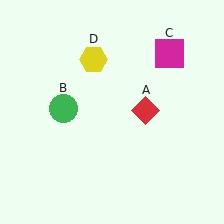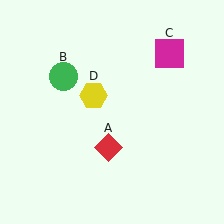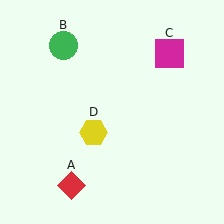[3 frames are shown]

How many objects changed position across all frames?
3 objects changed position: red diamond (object A), green circle (object B), yellow hexagon (object D).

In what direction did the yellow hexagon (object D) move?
The yellow hexagon (object D) moved down.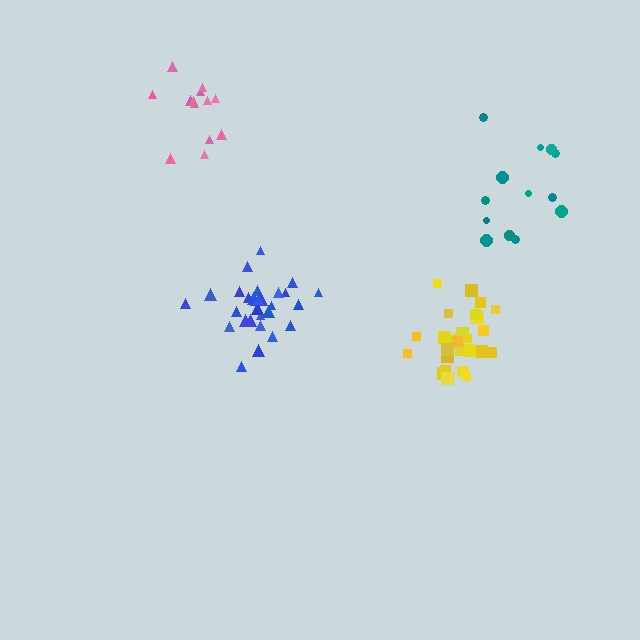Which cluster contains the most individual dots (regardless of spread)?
Blue (30).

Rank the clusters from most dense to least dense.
blue, yellow, pink, teal.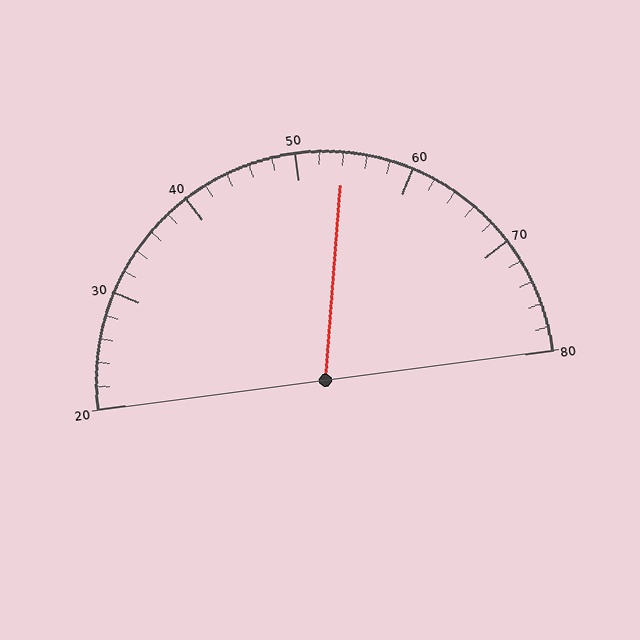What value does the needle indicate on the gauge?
The needle indicates approximately 54.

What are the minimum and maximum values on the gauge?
The gauge ranges from 20 to 80.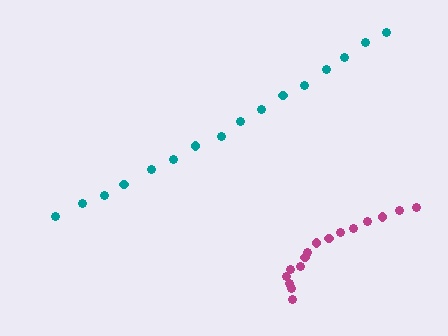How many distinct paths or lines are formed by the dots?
There are 2 distinct paths.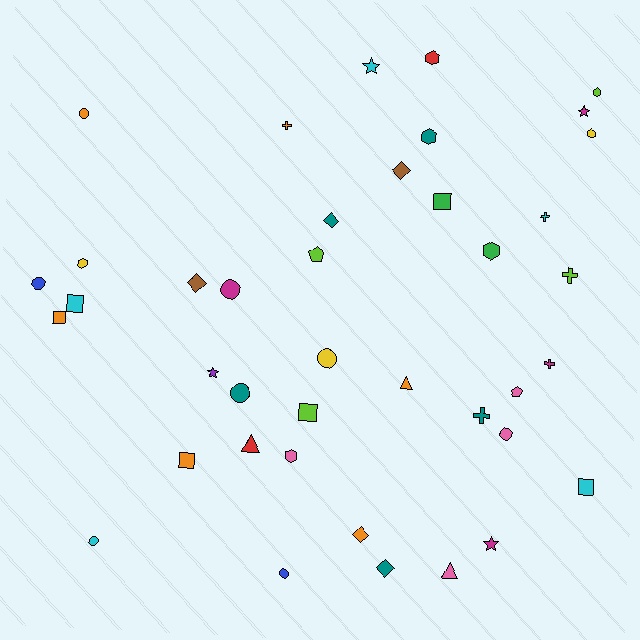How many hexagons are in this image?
There are 7 hexagons.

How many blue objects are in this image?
There are 2 blue objects.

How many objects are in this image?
There are 40 objects.